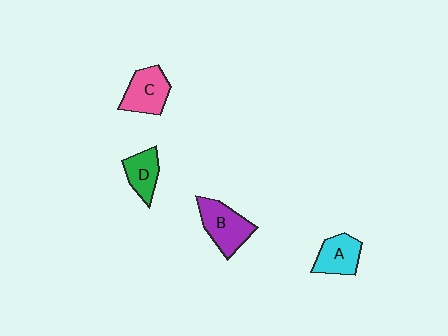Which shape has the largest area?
Shape B (purple).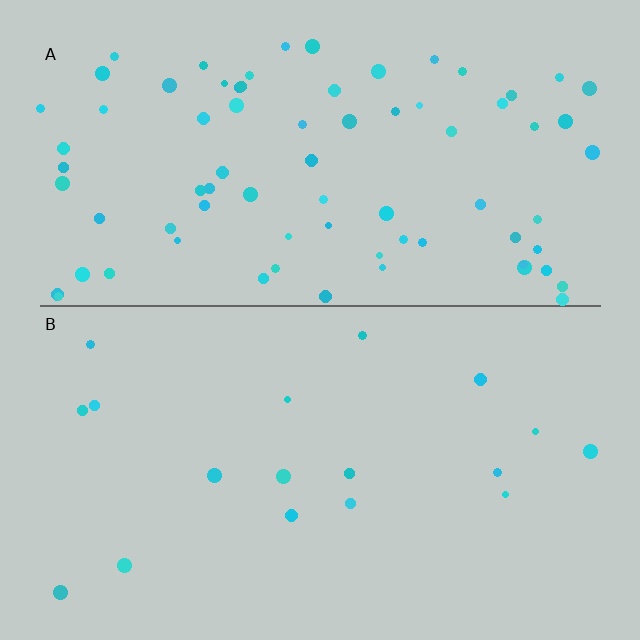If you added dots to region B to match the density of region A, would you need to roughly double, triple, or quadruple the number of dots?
Approximately quadruple.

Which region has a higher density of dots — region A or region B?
A (the top).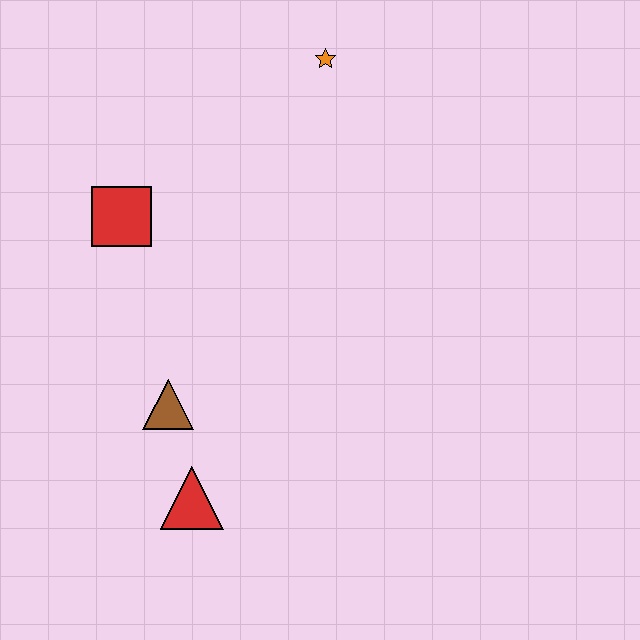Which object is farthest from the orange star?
The red triangle is farthest from the orange star.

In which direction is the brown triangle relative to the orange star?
The brown triangle is below the orange star.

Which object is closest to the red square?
The brown triangle is closest to the red square.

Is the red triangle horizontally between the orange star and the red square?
Yes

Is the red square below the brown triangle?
No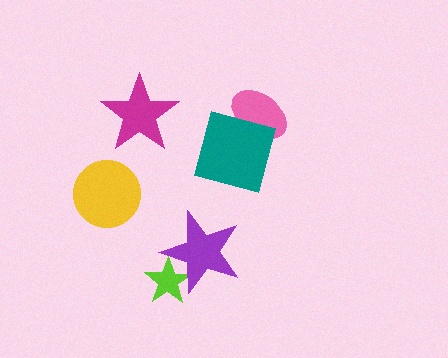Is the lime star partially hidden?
Yes, it is partially covered by another shape.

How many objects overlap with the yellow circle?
0 objects overlap with the yellow circle.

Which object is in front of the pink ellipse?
The teal square is in front of the pink ellipse.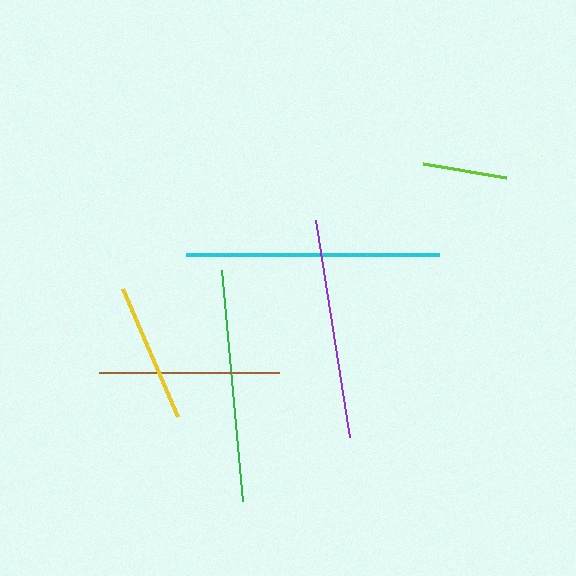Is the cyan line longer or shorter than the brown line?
The cyan line is longer than the brown line.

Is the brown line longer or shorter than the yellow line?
The brown line is longer than the yellow line.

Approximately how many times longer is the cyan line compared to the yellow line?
The cyan line is approximately 1.8 times the length of the yellow line.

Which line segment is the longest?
The cyan line is the longest at approximately 253 pixels.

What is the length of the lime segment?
The lime segment is approximately 83 pixels long.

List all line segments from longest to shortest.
From longest to shortest: cyan, green, purple, brown, yellow, lime.